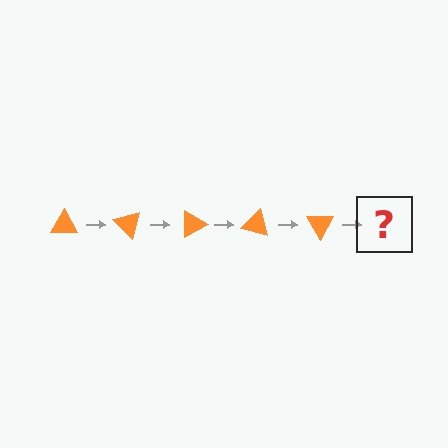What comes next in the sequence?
The next element should be an orange triangle rotated 225 degrees.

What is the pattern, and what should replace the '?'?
The pattern is that the triangle rotates 45 degrees each step. The '?' should be an orange triangle rotated 225 degrees.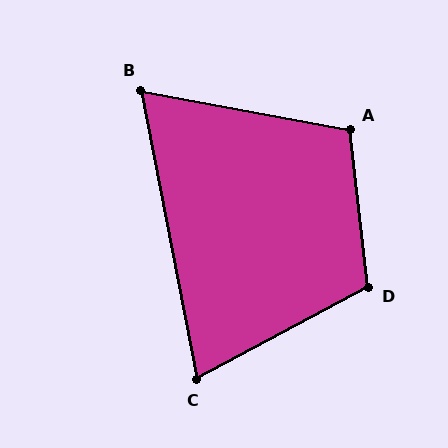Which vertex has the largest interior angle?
D, at approximately 112 degrees.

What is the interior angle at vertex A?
Approximately 107 degrees (obtuse).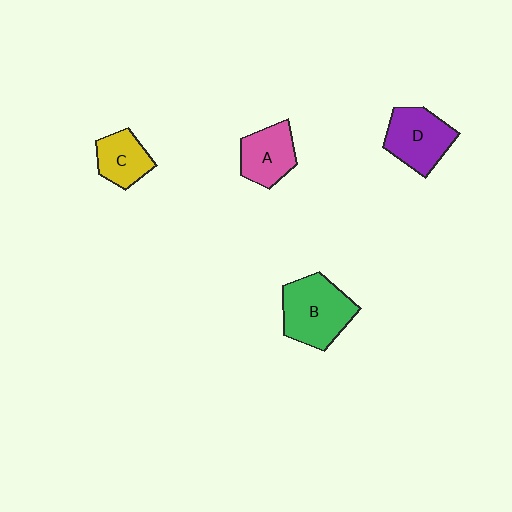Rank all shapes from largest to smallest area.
From largest to smallest: B (green), D (purple), A (pink), C (yellow).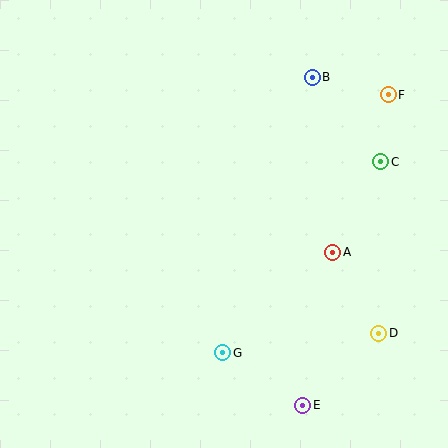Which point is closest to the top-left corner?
Point B is closest to the top-left corner.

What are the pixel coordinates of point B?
Point B is at (312, 77).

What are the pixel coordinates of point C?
Point C is at (381, 162).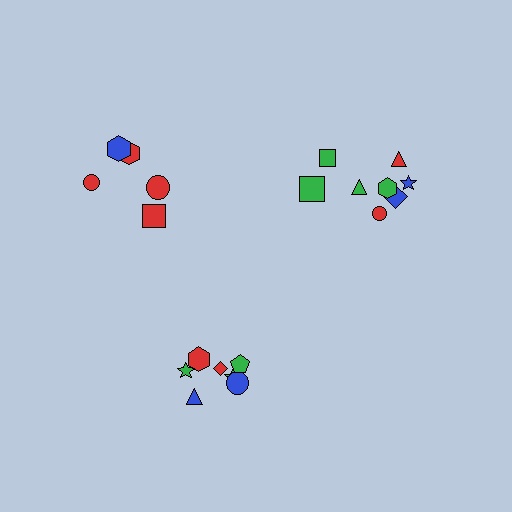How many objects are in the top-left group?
There are 5 objects.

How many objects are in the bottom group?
There are 7 objects.